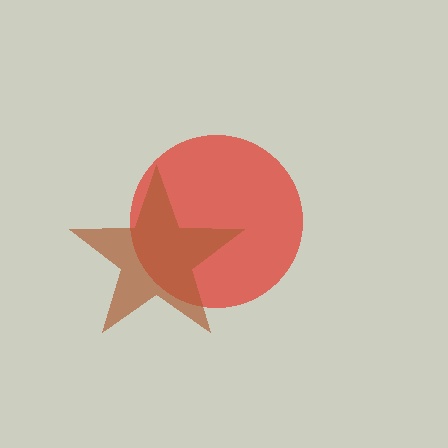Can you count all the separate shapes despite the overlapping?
Yes, there are 2 separate shapes.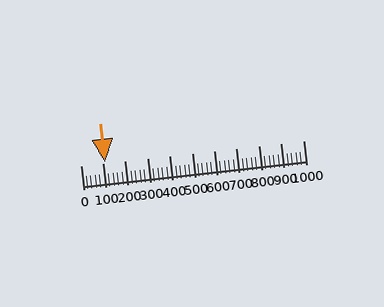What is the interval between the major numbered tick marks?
The major tick marks are spaced 100 units apart.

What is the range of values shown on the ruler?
The ruler shows values from 0 to 1000.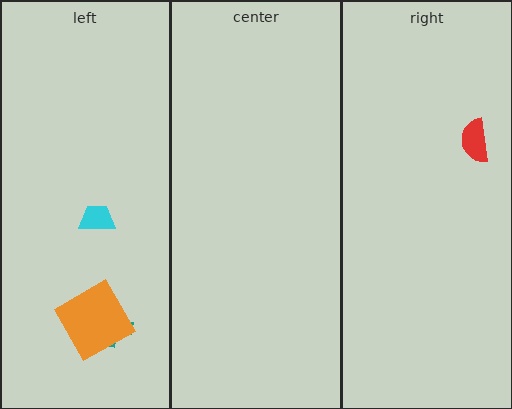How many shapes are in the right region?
1.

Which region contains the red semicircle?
The right region.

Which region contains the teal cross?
The left region.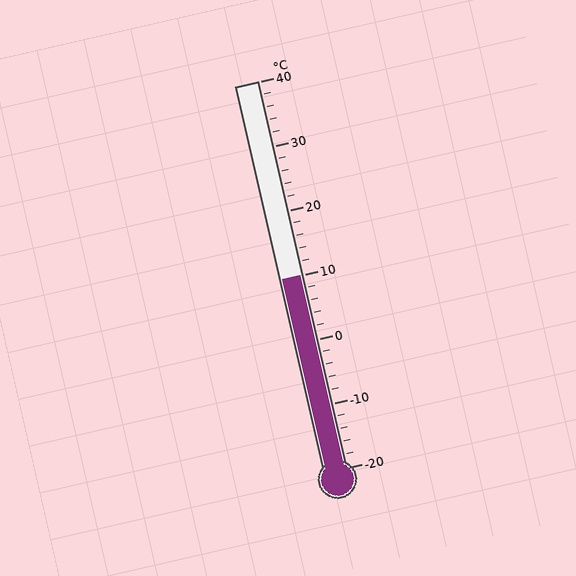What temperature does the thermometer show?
The thermometer shows approximately 10°C.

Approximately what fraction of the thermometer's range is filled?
The thermometer is filled to approximately 50% of its range.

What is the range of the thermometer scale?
The thermometer scale ranges from -20°C to 40°C.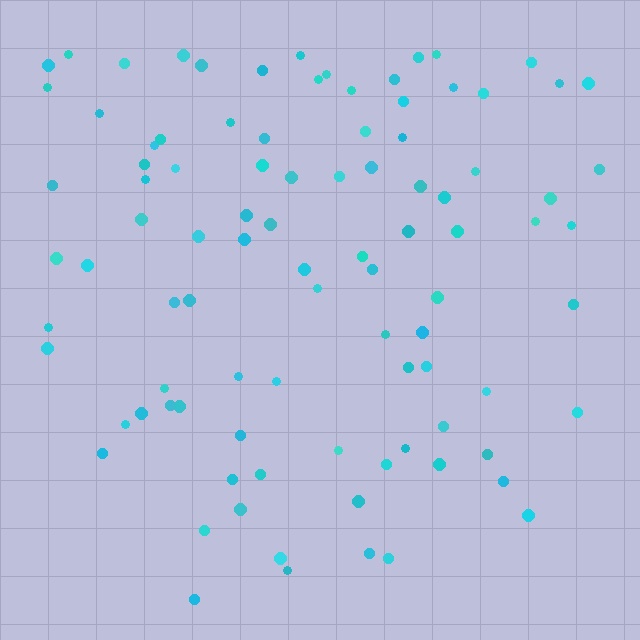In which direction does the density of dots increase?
From bottom to top, with the top side densest.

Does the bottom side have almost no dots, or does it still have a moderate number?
Still a moderate number, just noticeably fewer than the top.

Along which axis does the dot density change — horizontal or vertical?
Vertical.